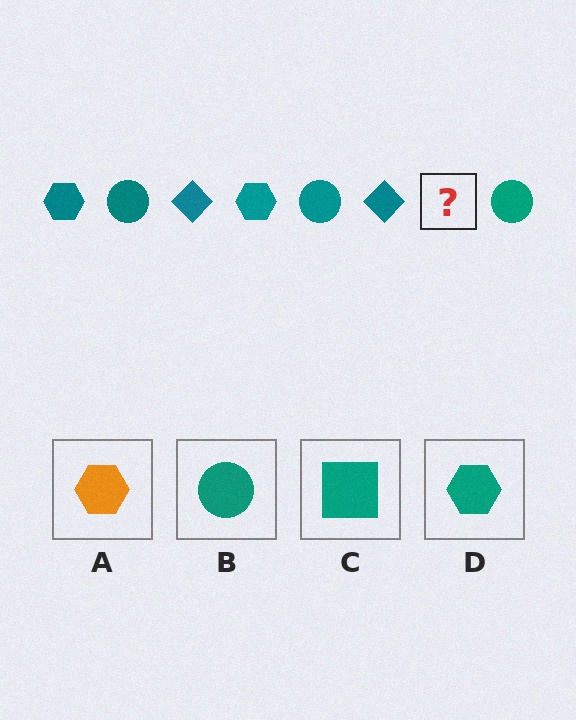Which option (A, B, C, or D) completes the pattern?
D.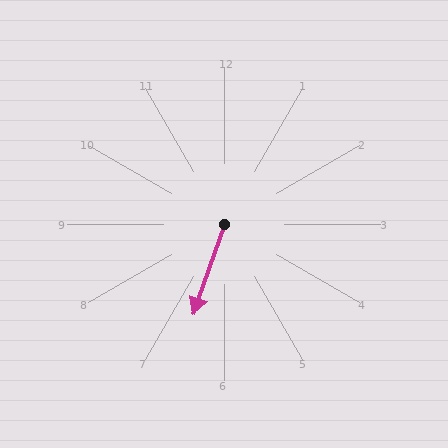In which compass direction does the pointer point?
South.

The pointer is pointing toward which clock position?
Roughly 7 o'clock.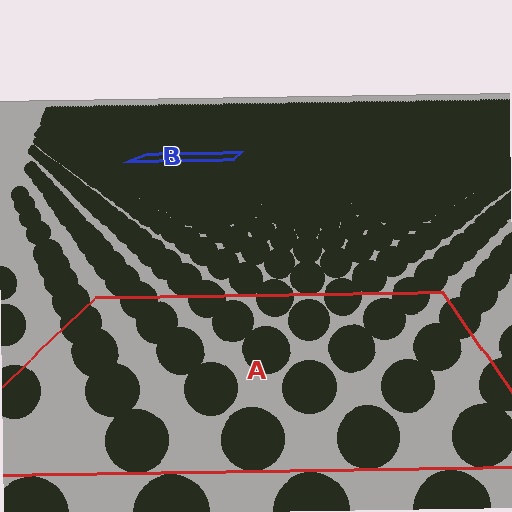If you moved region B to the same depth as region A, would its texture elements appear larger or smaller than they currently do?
They would appear larger. At a closer depth, the same texture elements are projected at a bigger on-screen size.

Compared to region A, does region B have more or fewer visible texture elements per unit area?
Region B has more texture elements per unit area — they are packed more densely because it is farther away.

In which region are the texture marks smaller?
The texture marks are smaller in region B, because it is farther away.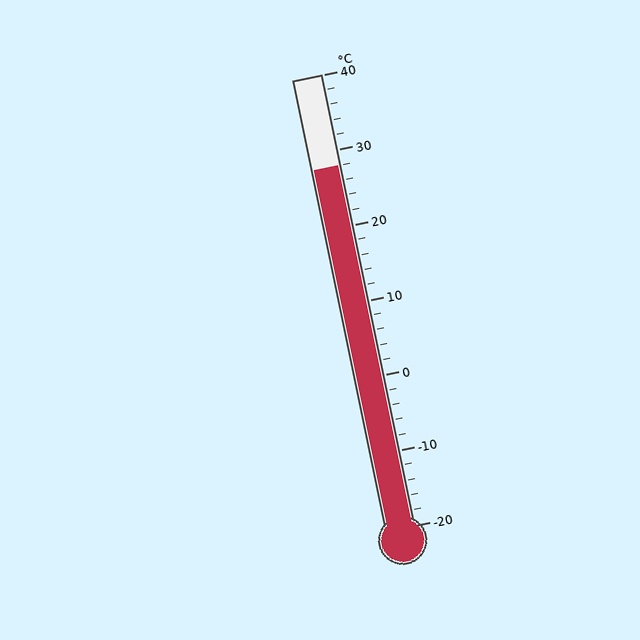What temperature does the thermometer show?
The thermometer shows approximately 28°C.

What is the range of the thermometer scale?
The thermometer scale ranges from -20°C to 40°C.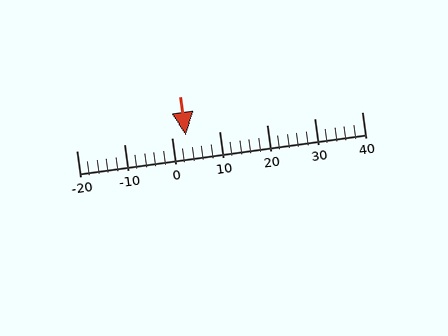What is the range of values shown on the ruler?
The ruler shows values from -20 to 40.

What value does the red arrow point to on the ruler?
The red arrow points to approximately 3.